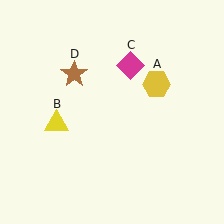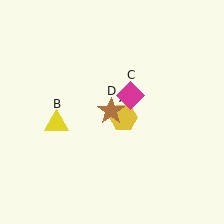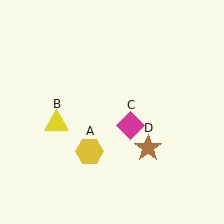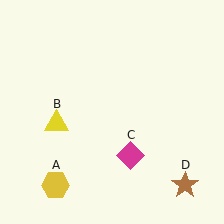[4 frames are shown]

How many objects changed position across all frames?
3 objects changed position: yellow hexagon (object A), magenta diamond (object C), brown star (object D).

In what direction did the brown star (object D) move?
The brown star (object D) moved down and to the right.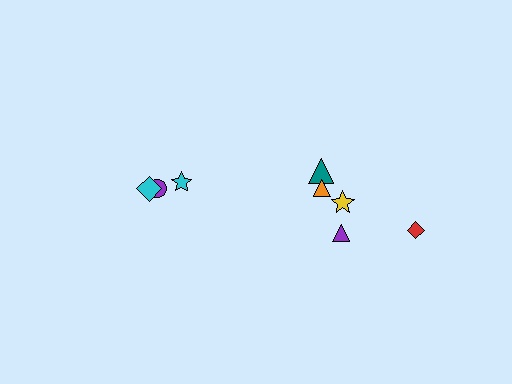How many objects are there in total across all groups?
There are 8 objects.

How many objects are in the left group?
There are 3 objects.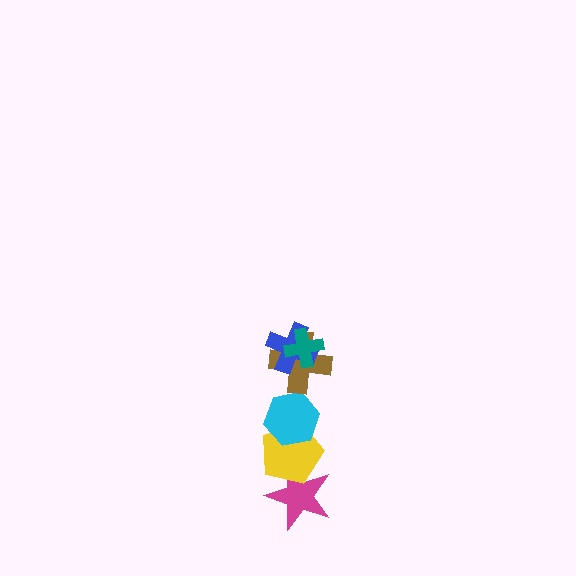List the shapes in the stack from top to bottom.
From top to bottom: the teal cross, the blue cross, the brown cross, the cyan hexagon, the yellow pentagon, the magenta star.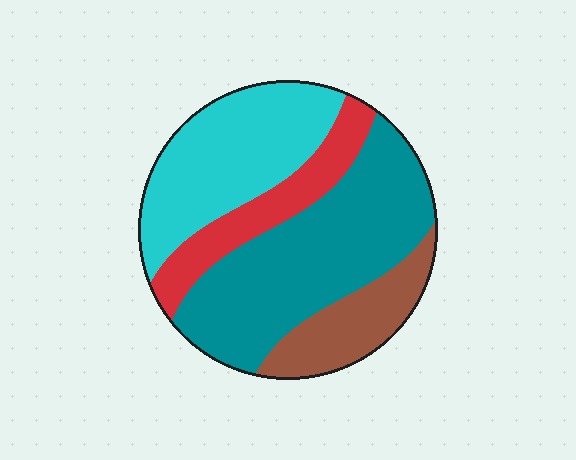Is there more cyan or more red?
Cyan.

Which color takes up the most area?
Teal, at roughly 40%.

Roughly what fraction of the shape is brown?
Brown takes up about one sixth (1/6) of the shape.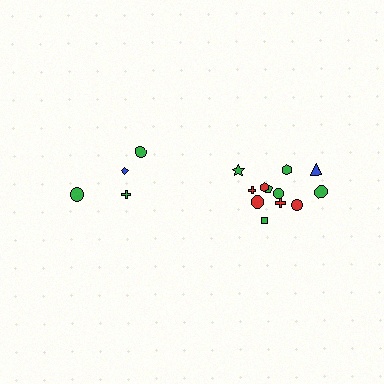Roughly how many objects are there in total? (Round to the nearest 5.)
Roughly 15 objects in total.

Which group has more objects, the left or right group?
The right group.